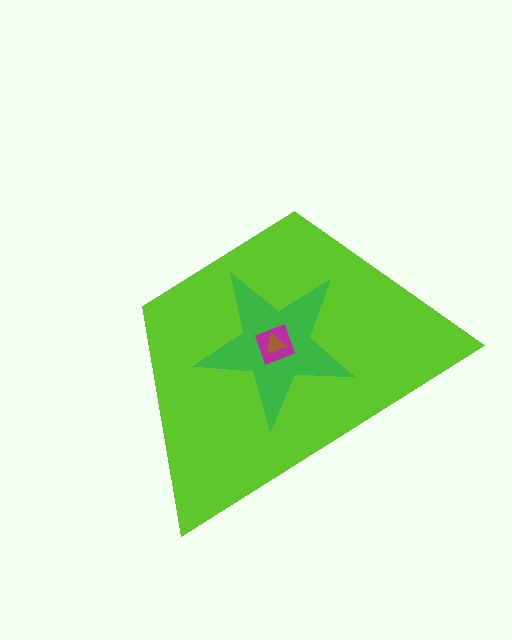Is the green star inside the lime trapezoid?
Yes.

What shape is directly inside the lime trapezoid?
The green star.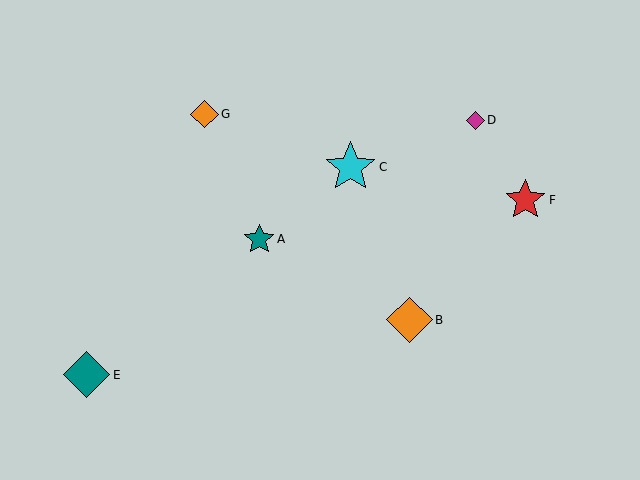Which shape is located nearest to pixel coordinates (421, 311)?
The orange diamond (labeled B) at (409, 320) is nearest to that location.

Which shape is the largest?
The cyan star (labeled C) is the largest.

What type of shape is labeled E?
Shape E is a teal diamond.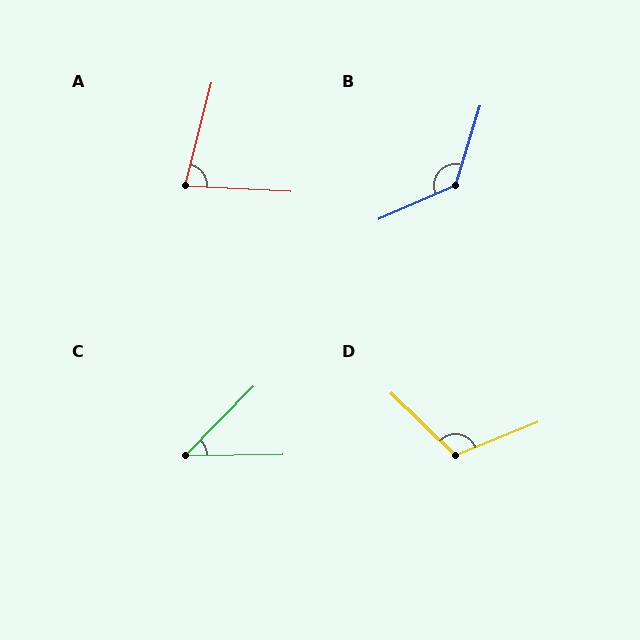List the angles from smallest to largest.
C (45°), A (78°), D (114°), B (131°).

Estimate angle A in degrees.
Approximately 78 degrees.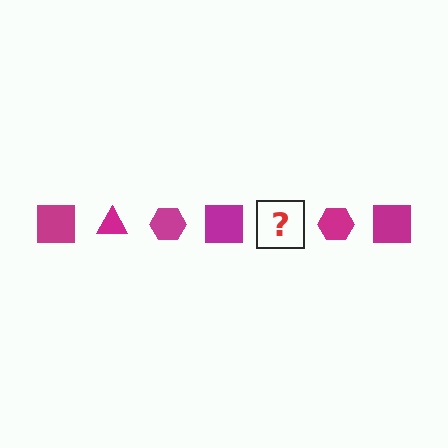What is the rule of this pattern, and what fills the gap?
The rule is that the pattern cycles through square, triangle, hexagon shapes in magenta. The gap should be filled with a magenta triangle.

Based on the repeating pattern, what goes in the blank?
The blank should be a magenta triangle.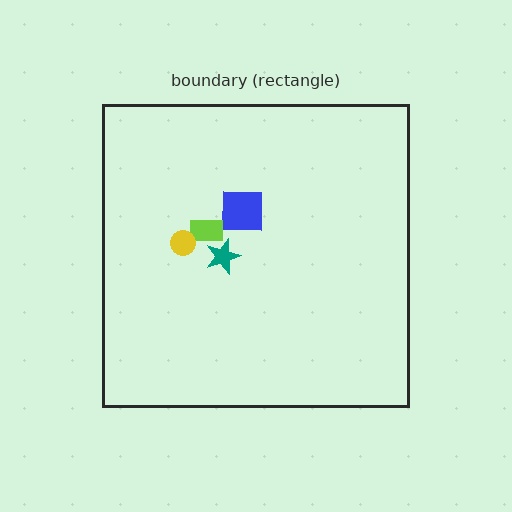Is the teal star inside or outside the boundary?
Inside.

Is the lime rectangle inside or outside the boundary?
Inside.